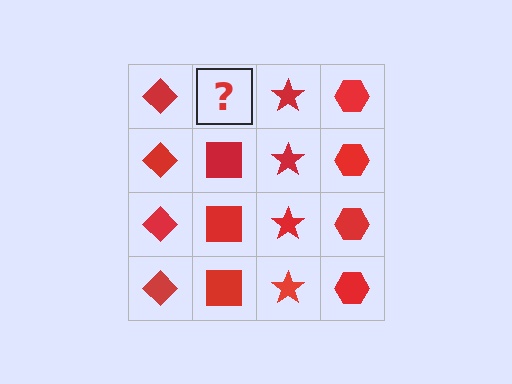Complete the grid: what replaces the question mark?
The question mark should be replaced with a red square.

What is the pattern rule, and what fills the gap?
The rule is that each column has a consistent shape. The gap should be filled with a red square.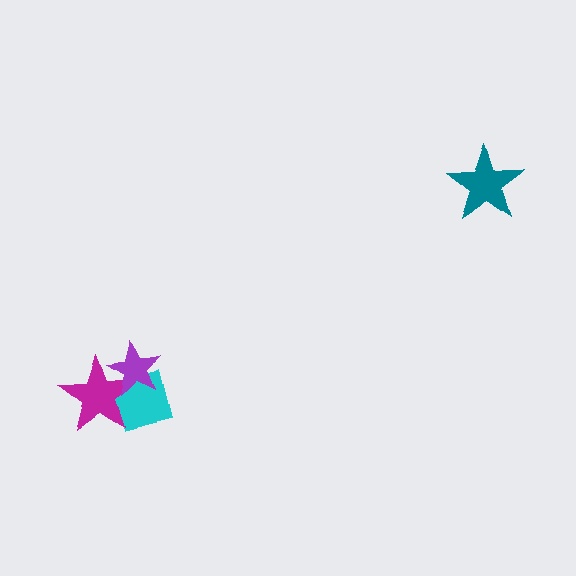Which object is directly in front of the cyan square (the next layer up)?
The magenta star is directly in front of the cyan square.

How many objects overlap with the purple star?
2 objects overlap with the purple star.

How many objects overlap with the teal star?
0 objects overlap with the teal star.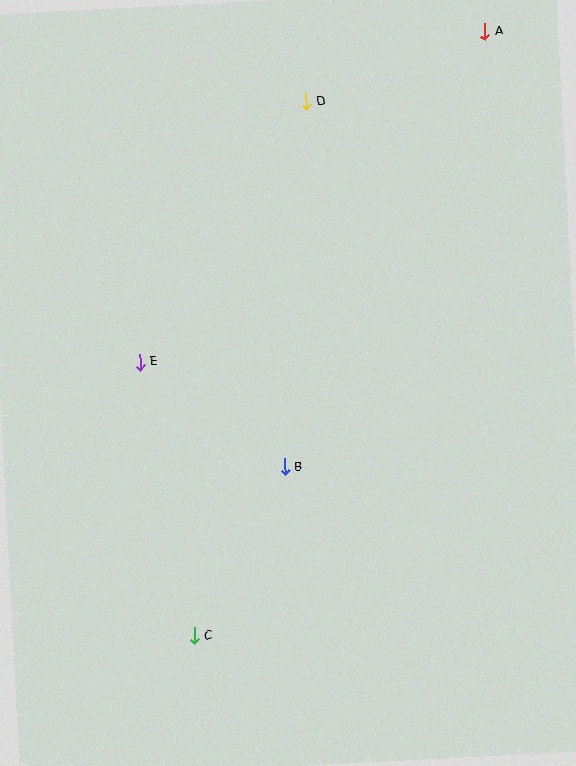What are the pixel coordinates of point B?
Point B is at (285, 467).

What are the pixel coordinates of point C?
Point C is at (194, 636).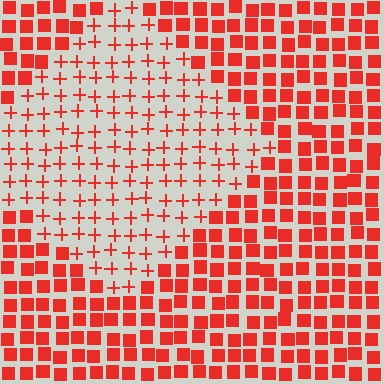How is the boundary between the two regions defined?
The boundary is defined by a change in element shape: plus signs inside vs. squares outside. All elements share the same color and spacing.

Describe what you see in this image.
The image is filled with small red elements arranged in a uniform grid. A diamond-shaped region contains plus signs, while the surrounding area contains squares. The boundary is defined purely by the change in element shape.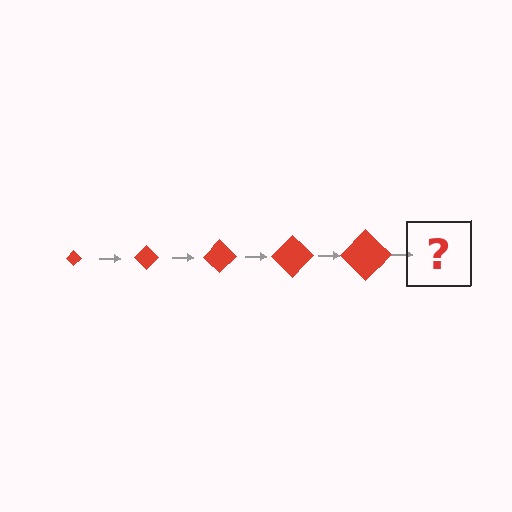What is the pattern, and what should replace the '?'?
The pattern is that the diamond gets progressively larger each step. The '?' should be a red diamond, larger than the previous one.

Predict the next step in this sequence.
The next step is a red diamond, larger than the previous one.